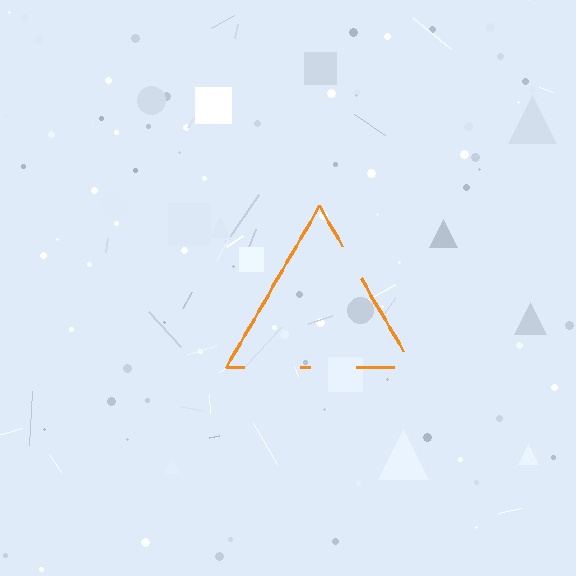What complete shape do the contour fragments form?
The contour fragments form a triangle.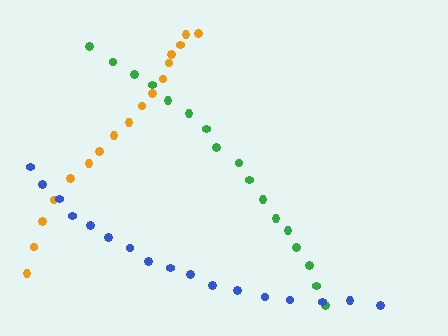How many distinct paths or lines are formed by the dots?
There are 3 distinct paths.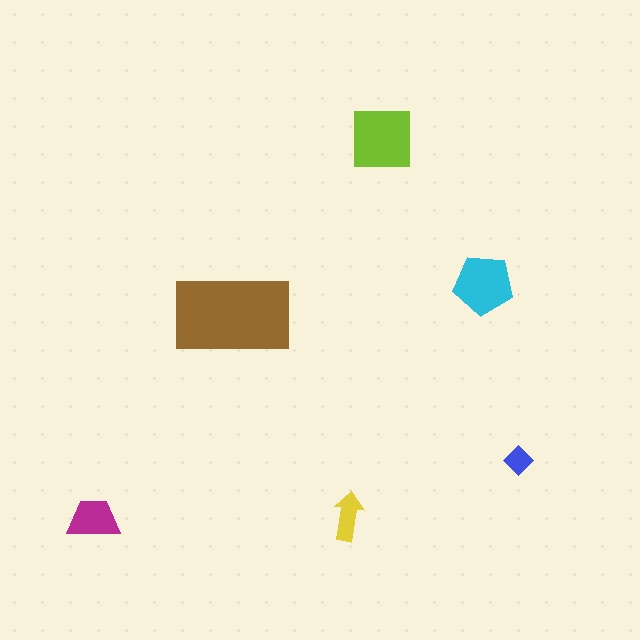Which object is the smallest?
The blue diamond.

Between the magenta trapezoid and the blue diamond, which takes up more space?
The magenta trapezoid.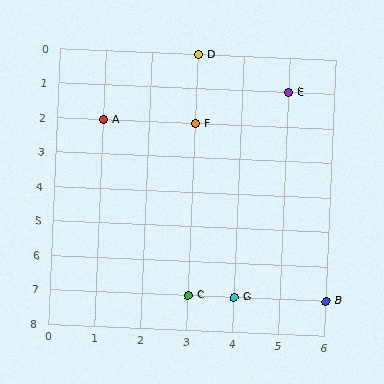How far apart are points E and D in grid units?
Points E and D are 2 columns and 1 row apart (about 2.2 grid units diagonally).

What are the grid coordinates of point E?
Point E is at grid coordinates (5, 1).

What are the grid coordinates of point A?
Point A is at grid coordinates (1, 2).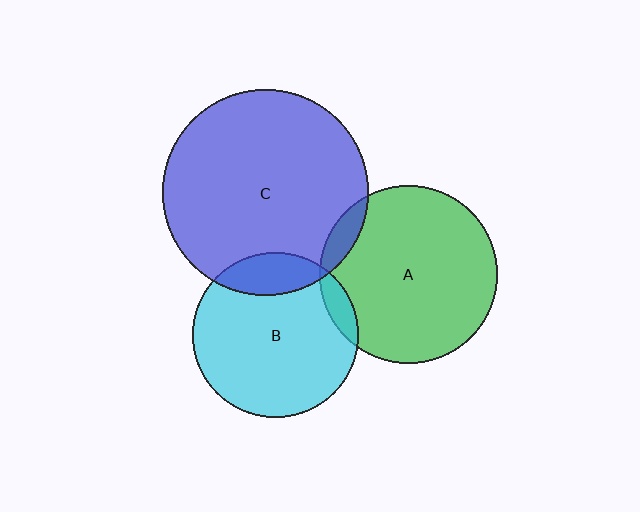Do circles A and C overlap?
Yes.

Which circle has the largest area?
Circle C (blue).